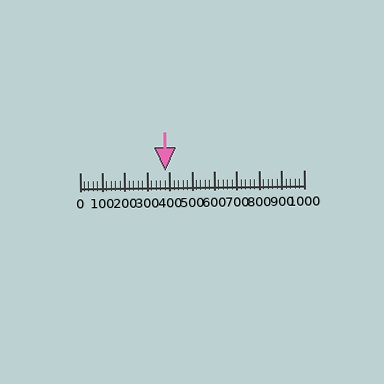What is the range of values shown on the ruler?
The ruler shows values from 0 to 1000.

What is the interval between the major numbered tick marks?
The major tick marks are spaced 100 units apart.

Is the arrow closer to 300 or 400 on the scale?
The arrow is closer to 400.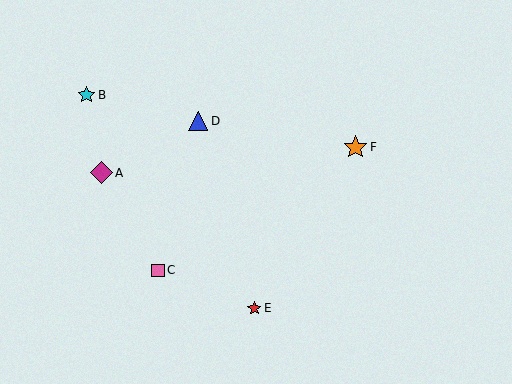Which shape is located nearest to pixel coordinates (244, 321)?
The red star (labeled E) at (254, 308) is nearest to that location.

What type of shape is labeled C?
Shape C is a pink square.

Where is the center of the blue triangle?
The center of the blue triangle is at (198, 121).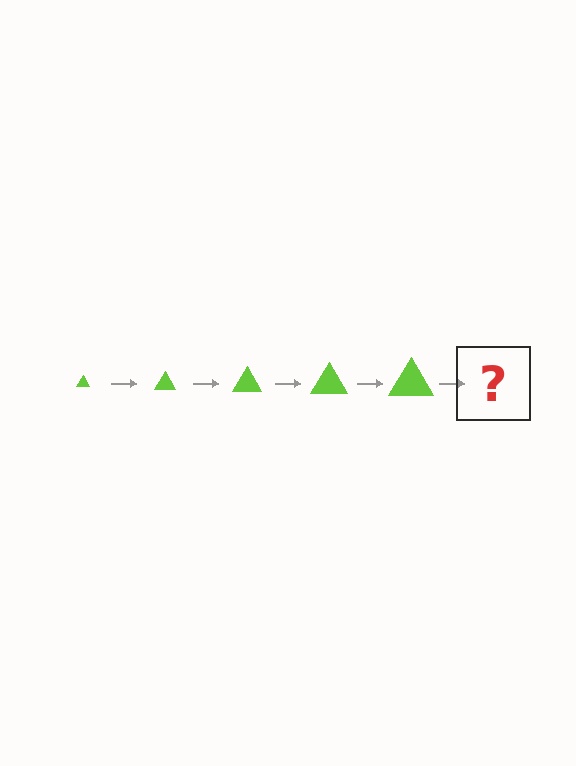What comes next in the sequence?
The next element should be a lime triangle, larger than the previous one.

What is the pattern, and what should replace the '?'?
The pattern is that the triangle gets progressively larger each step. The '?' should be a lime triangle, larger than the previous one.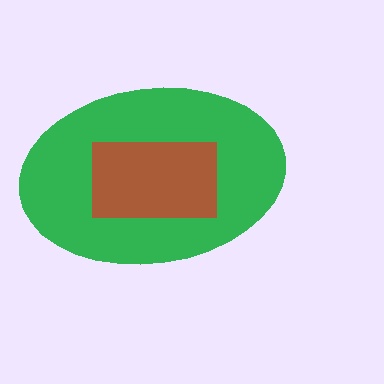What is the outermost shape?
The green ellipse.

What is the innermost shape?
The brown rectangle.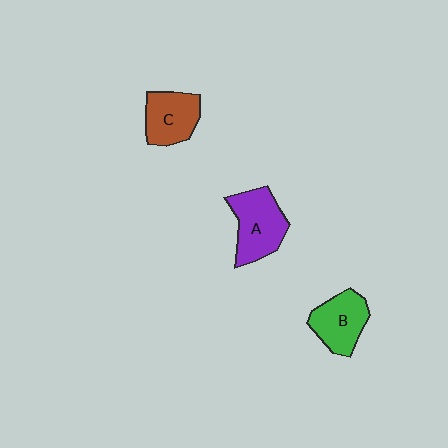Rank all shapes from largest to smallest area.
From largest to smallest: A (purple), B (green), C (brown).